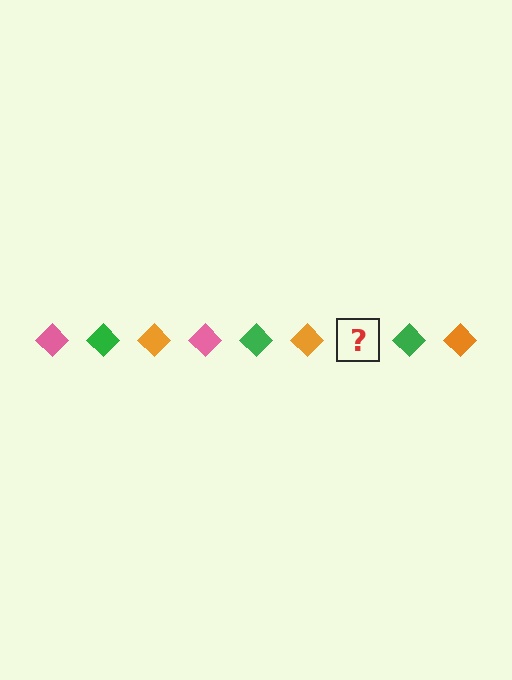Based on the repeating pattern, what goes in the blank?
The blank should be a pink diamond.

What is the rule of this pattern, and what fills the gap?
The rule is that the pattern cycles through pink, green, orange diamonds. The gap should be filled with a pink diamond.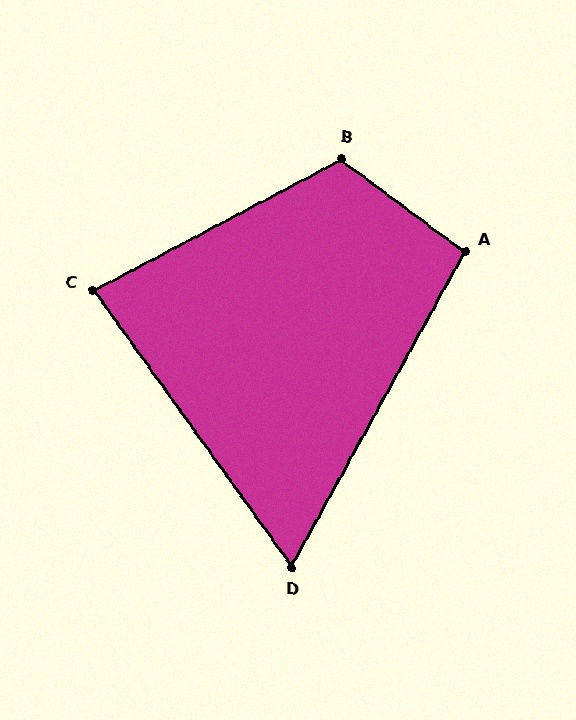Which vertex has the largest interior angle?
B, at approximately 115 degrees.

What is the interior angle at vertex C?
Approximately 82 degrees (acute).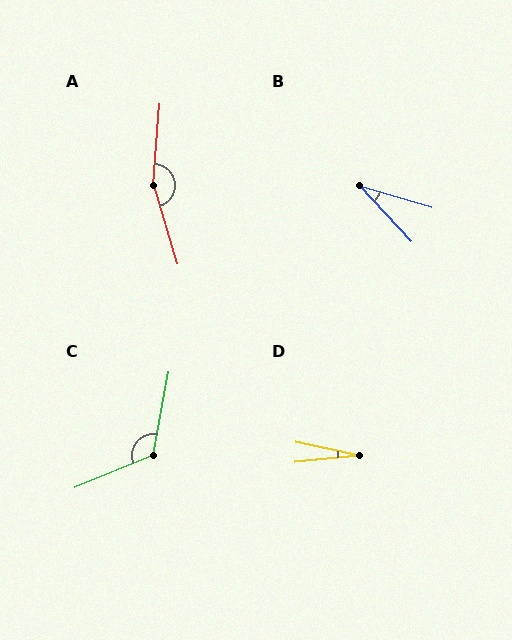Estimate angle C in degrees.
Approximately 123 degrees.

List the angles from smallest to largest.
D (18°), B (31°), C (123°), A (159°).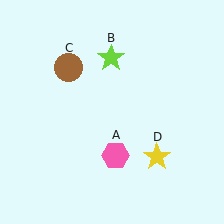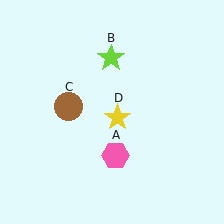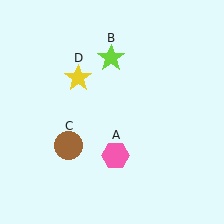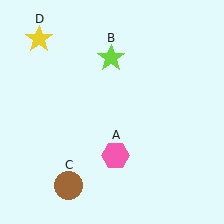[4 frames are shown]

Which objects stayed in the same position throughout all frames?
Pink hexagon (object A) and lime star (object B) remained stationary.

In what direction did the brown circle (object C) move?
The brown circle (object C) moved down.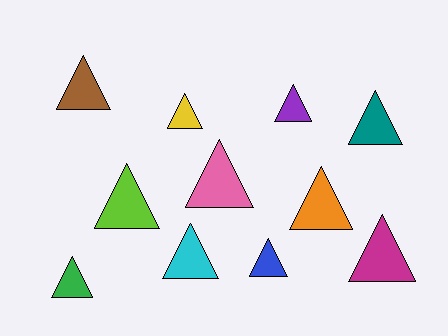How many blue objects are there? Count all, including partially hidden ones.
There is 1 blue object.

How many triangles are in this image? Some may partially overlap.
There are 11 triangles.